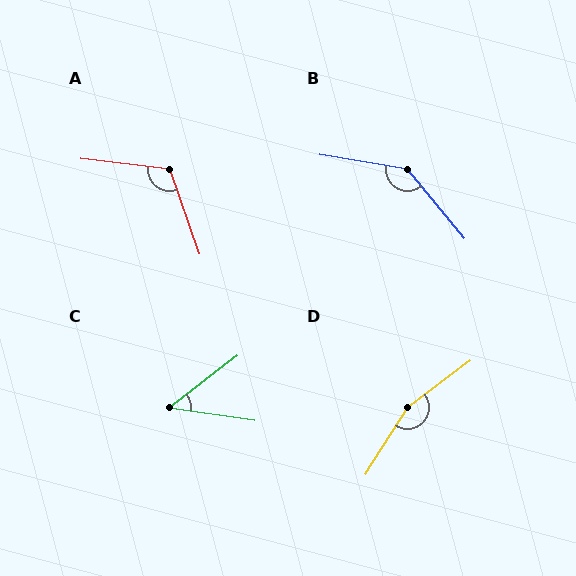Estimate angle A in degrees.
Approximately 116 degrees.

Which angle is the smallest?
C, at approximately 46 degrees.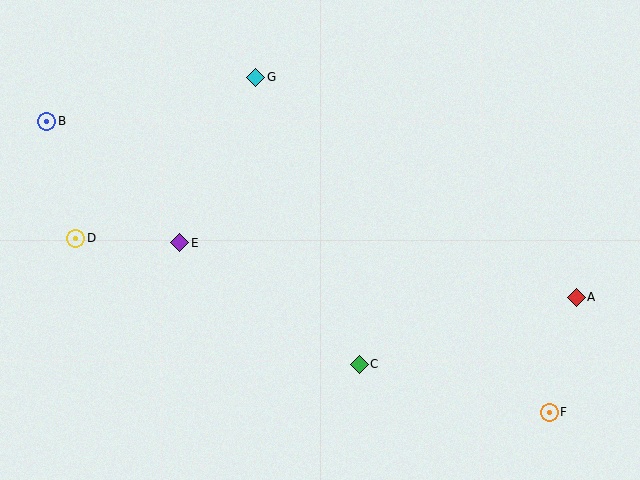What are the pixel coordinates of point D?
Point D is at (76, 238).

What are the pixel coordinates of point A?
Point A is at (576, 297).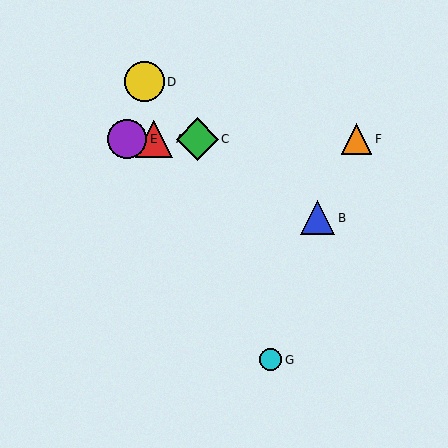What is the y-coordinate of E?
Object E is at y≈139.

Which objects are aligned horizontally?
Objects A, C, E, F are aligned horizontally.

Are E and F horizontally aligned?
Yes, both are at y≈139.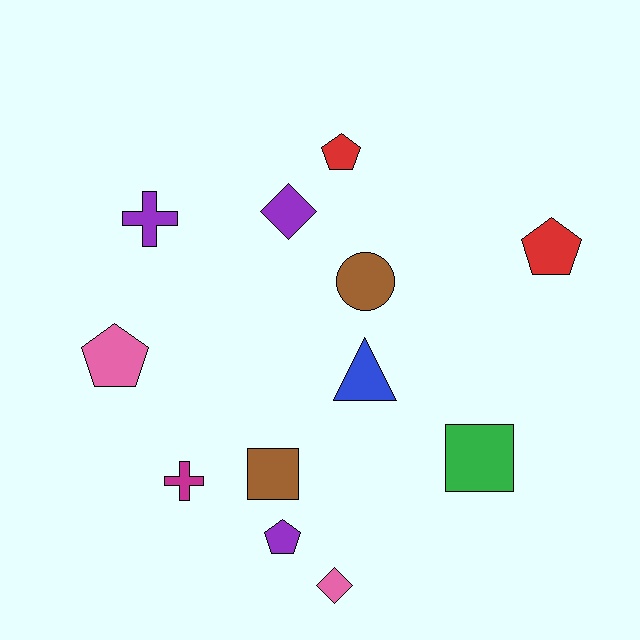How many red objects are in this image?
There are 2 red objects.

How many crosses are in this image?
There are 2 crosses.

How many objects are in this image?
There are 12 objects.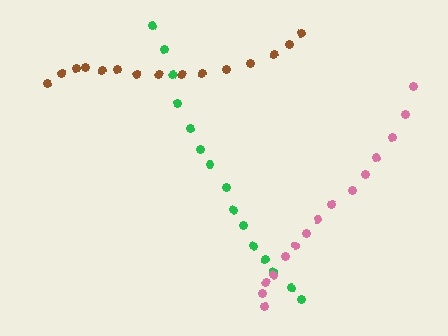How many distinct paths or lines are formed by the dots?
There are 3 distinct paths.